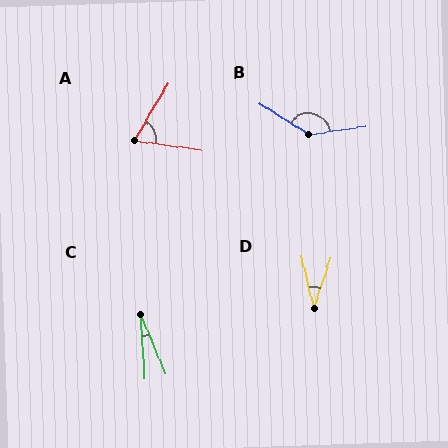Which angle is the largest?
B, at approximately 139 degrees.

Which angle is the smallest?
C, at approximately 19 degrees.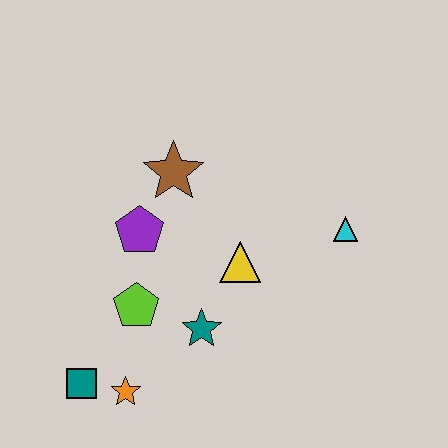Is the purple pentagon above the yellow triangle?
Yes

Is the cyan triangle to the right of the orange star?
Yes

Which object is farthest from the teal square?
The cyan triangle is farthest from the teal square.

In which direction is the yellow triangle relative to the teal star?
The yellow triangle is above the teal star.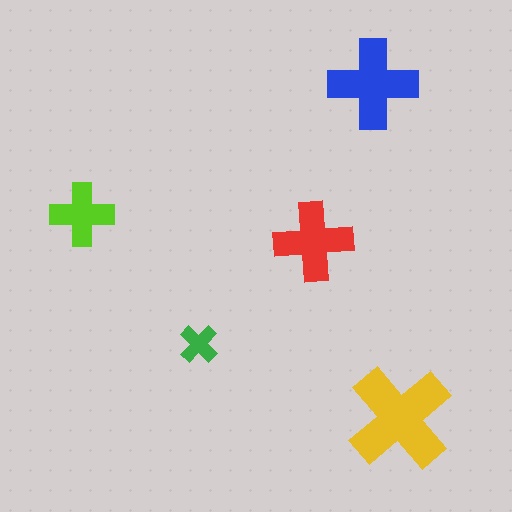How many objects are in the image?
There are 5 objects in the image.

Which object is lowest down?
The yellow cross is bottommost.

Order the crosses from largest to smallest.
the yellow one, the blue one, the red one, the lime one, the green one.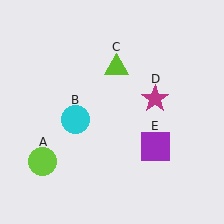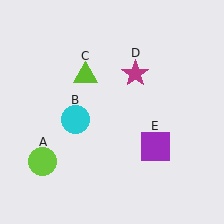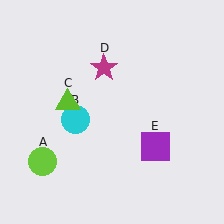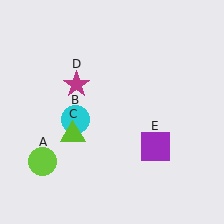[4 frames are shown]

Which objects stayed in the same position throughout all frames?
Lime circle (object A) and cyan circle (object B) and purple square (object E) remained stationary.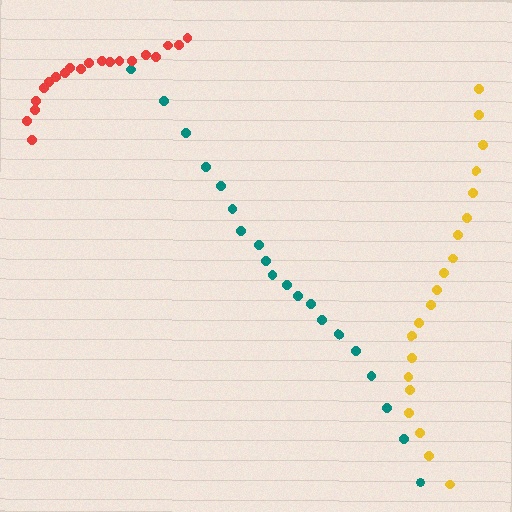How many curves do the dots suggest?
There are 3 distinct paths.